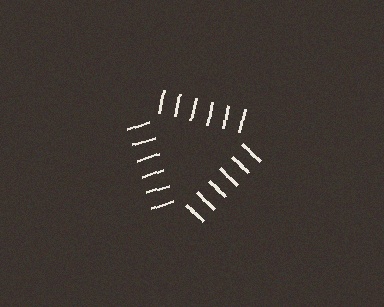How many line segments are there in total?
18 — 6 along each of the 3 edges.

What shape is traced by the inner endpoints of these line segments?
An illusory triangle — the line segments terminate on its edges but no continuous stroke is drawn.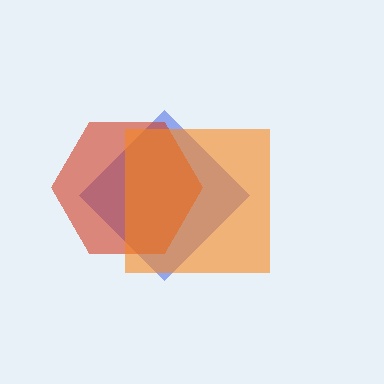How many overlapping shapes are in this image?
There are 3 overlapping shapes in the image.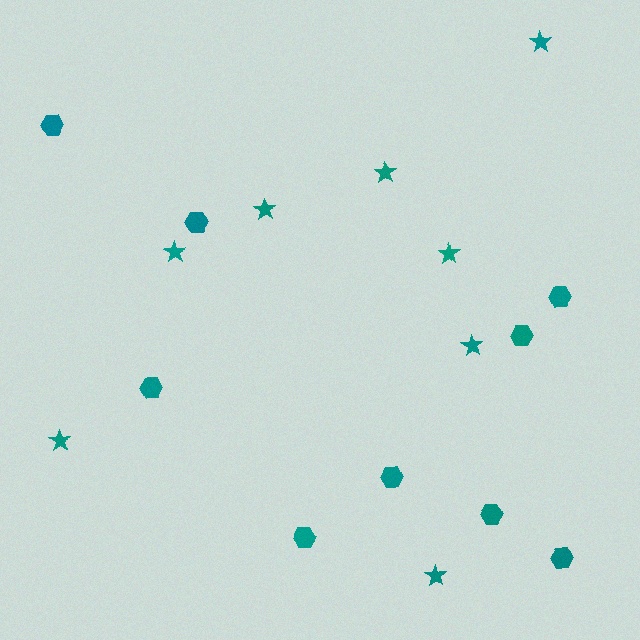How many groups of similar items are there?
There are 2 groups: one group of stars (8) and one group of hexagons (9).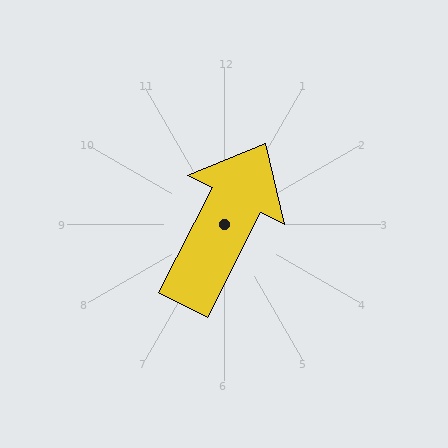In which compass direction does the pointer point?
Northeast.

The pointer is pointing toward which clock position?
Roughly 1 o'clock.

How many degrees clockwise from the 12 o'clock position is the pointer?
Approximately 27 degrees.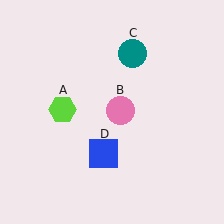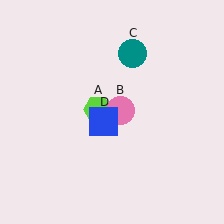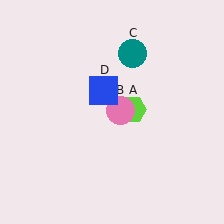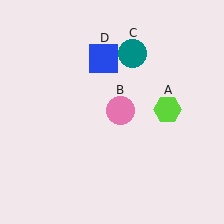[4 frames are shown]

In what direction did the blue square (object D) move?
The blue square (object D) moved up.